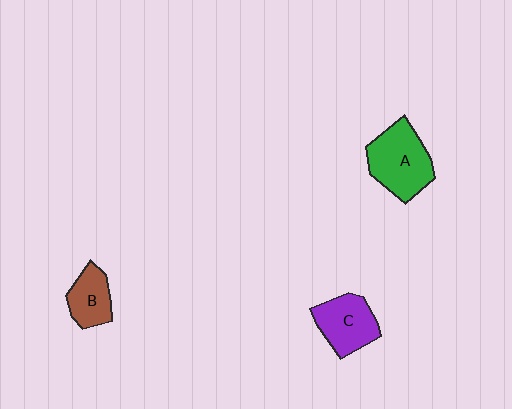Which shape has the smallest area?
Shape B (brown).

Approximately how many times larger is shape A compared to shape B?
Approximately 1.7 times.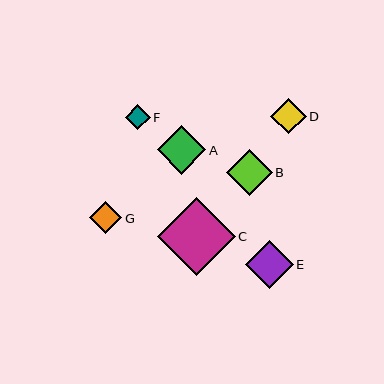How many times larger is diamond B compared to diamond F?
Diamond B is approximately 1.8 times the size of diamond F.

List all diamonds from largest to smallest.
From largest to smallest: C, A, E, B, D, G, F.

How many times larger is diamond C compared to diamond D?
Diamond C is approximately 2.2 times the size of diamond D.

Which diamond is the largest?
Diamond C is the largest with a size of approximately 78 pixels.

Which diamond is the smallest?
Diamond F is the smallest with a size of approximately 25 pixels.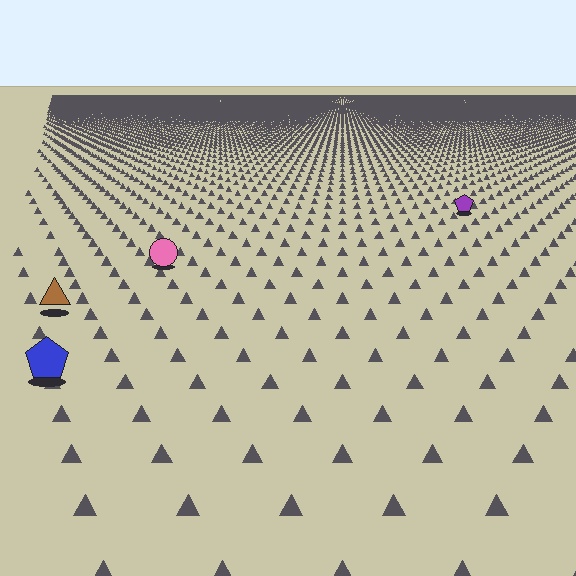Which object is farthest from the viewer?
The purple pentagon is farthest from the viewer. It appears smaller and the ground texture around it is denser.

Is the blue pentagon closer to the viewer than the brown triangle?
Yes. The blue pentagon is closer — you can tell from the texture gradient: the ground texture is coarser near it.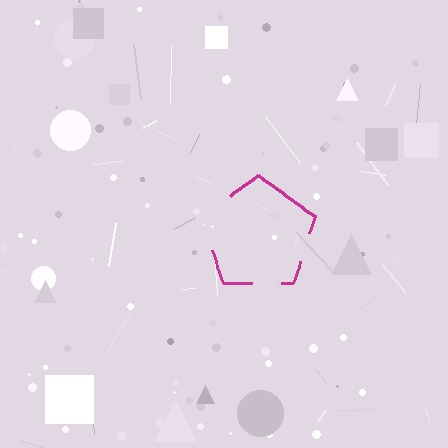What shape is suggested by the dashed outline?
The dashed outline suggests a pentagon.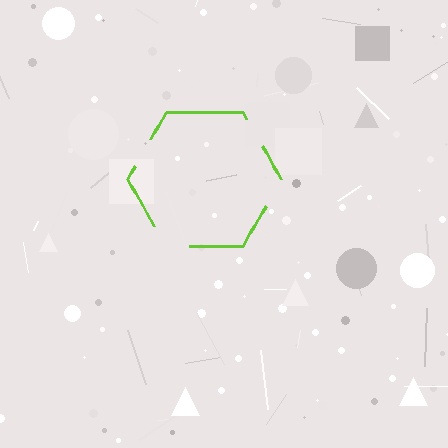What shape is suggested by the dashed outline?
The dashed outline suggests a hexagon.